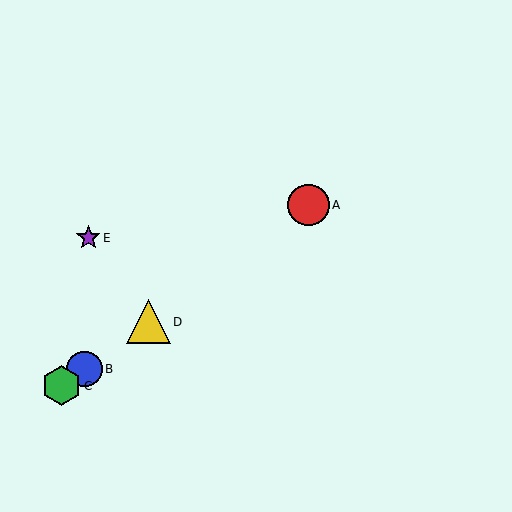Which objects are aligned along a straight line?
Objects A, B, C, D are aligned along a straight line.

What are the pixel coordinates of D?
Object D is at (149, 322).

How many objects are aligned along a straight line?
4 objects (A, B, C, D) are aligned along a straight line.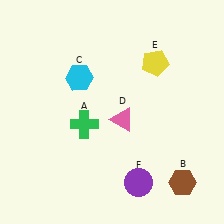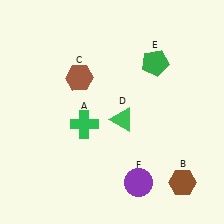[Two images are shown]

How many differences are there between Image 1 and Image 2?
There are 3 differences between the two images.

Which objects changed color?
C changed from cyan to brown. D changed from pink to green. E changed from yellow to green.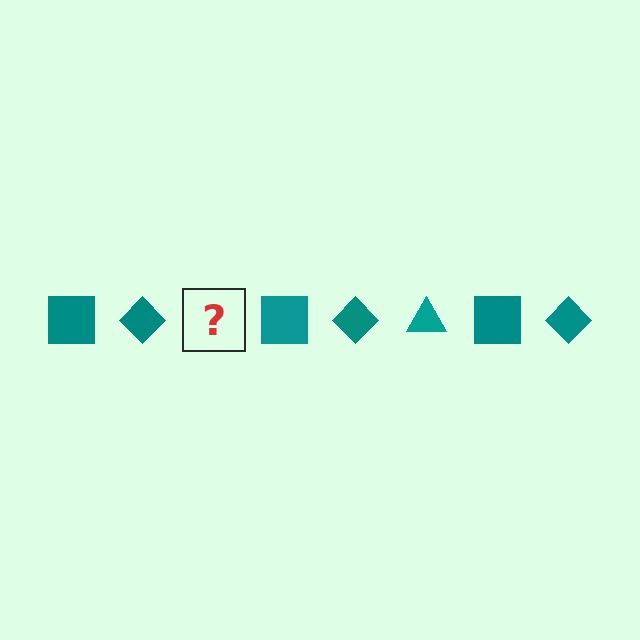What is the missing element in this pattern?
The missing element is a teal triangle.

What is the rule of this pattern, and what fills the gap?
The rule is that the pattern cycles through square, diamond, triangle shapes in teal. The gap should be filled with a teal triangle.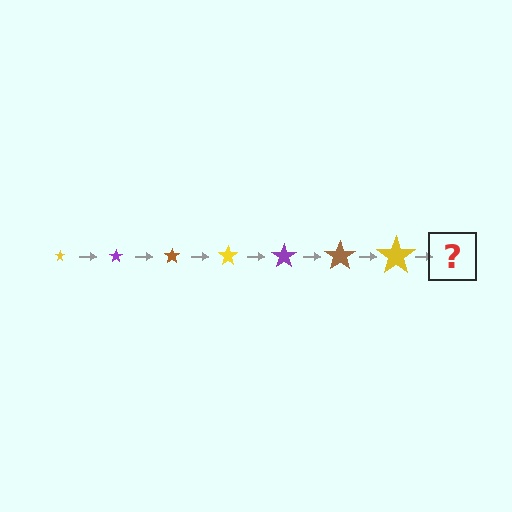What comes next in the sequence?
The next element should be a purple star, larger than the previous one.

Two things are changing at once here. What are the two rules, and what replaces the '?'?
The two rules are that the star grows larger each step and the color cycles through yellow, purple, and brown. The '?' should be a purple star, larger than the previous one.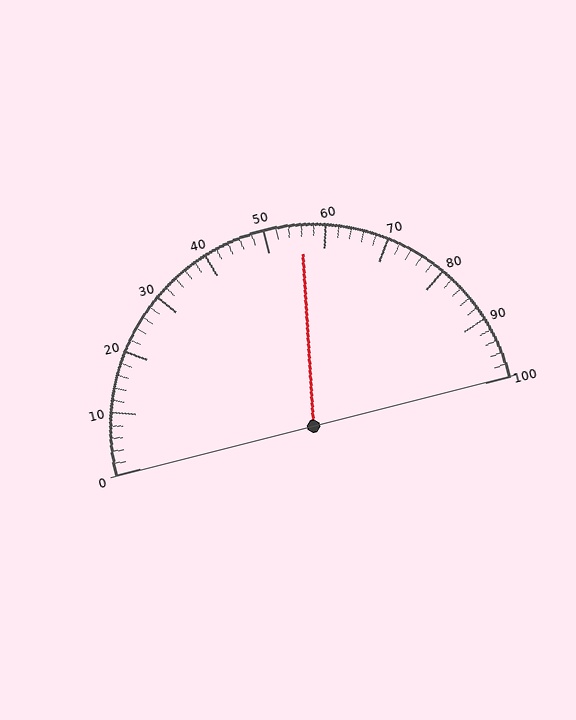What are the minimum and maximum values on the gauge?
The gauge ranges from 0 to 100.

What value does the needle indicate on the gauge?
The needle indicates approximately 56.